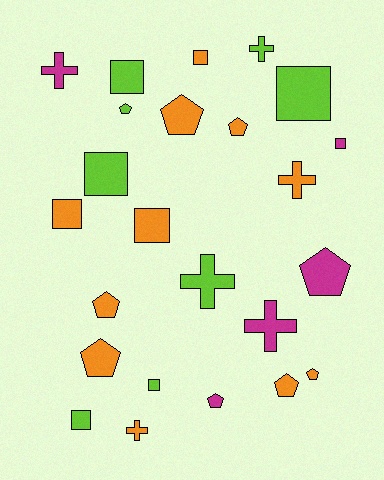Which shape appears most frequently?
Pentagon, with 9 objects.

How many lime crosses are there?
There are 2 lime crosses.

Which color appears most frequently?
Orange, with 11 objects.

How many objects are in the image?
There are 24 objects.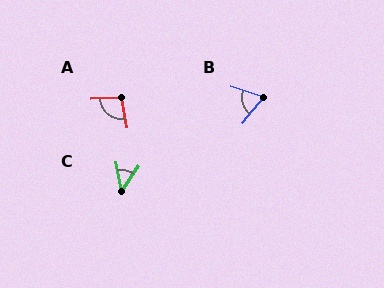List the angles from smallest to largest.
C (45°), B (68°), A (97°).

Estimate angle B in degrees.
Approximately 68 degrees.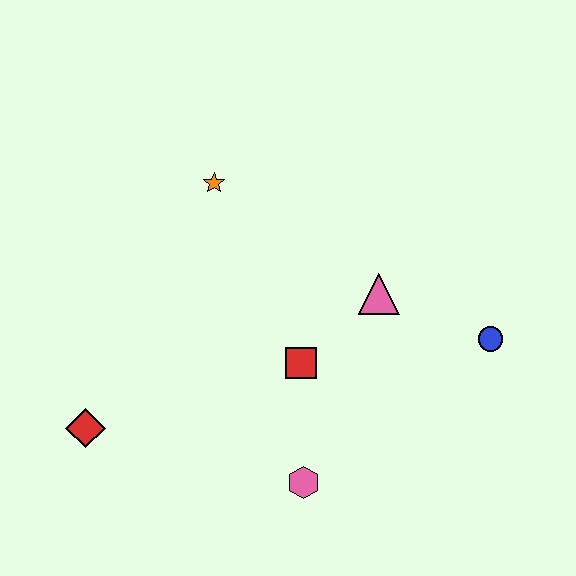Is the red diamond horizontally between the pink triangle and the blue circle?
No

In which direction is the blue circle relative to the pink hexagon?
The blue circle is to the right of the pink hexagon.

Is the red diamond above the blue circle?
No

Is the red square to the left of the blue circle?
Yes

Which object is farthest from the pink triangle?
The red diamond is farthest from the pink triangle.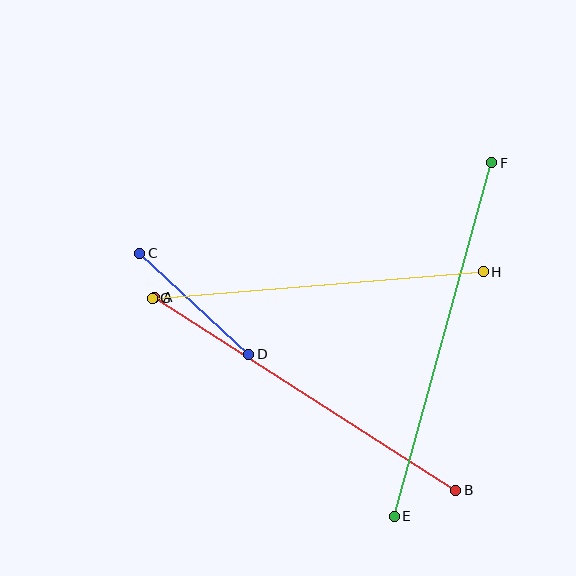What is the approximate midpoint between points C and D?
The midpoint is at approximately (194, 304) pixels.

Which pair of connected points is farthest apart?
Points E and F are farthest apart.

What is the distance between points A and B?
The distance is approximately 358 pixels.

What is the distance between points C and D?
The distance is approximately 149 pixels.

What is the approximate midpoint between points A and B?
The midpoint is at approximately (305, 394) pixels.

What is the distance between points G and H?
The distance is approximately 332 pixels.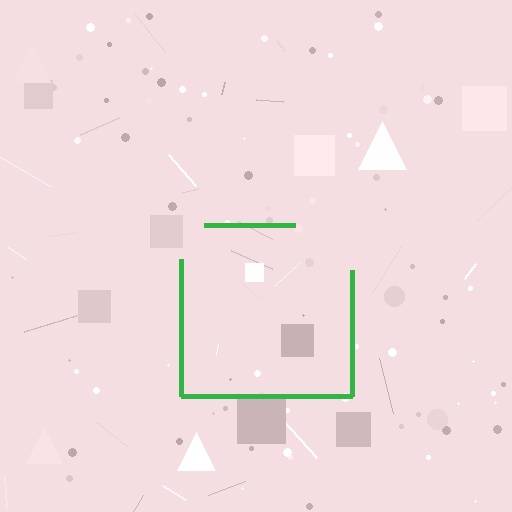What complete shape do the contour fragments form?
The contour fragments form a square.